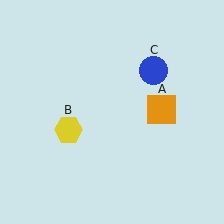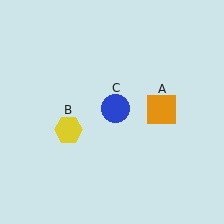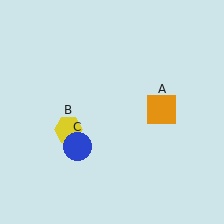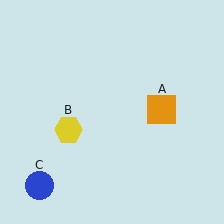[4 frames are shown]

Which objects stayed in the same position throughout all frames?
Orange square (object A) and yellow hexagon (object B) remained stationary.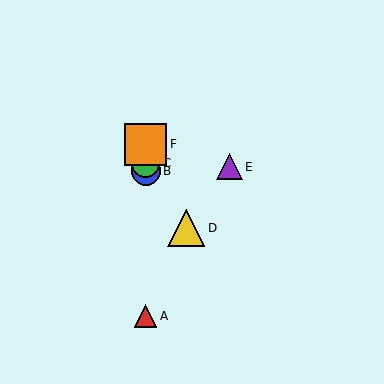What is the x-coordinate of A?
Object A is at x≈146.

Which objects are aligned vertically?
Objects A, B, C, F are aligned vertically.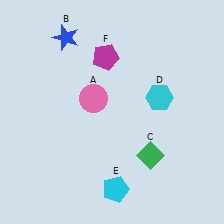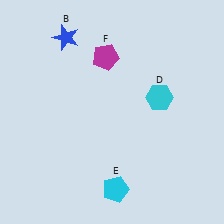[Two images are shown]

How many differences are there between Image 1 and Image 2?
There are 2 differences between the two images.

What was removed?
The green diamond (C), the pink circle (A) were removed in Image 2.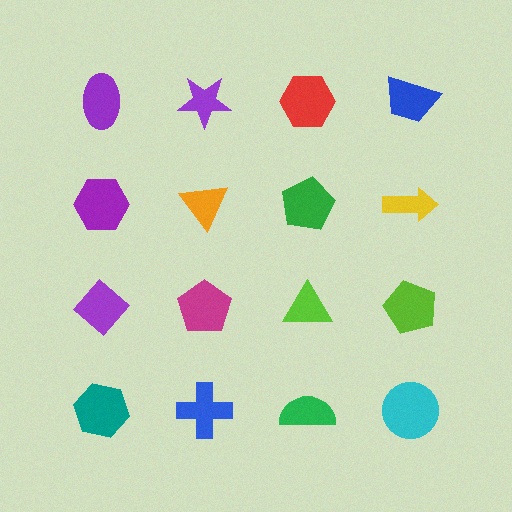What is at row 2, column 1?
A purple hexagon.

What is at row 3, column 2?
A magenta pentagon.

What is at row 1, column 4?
A blue trapezoid.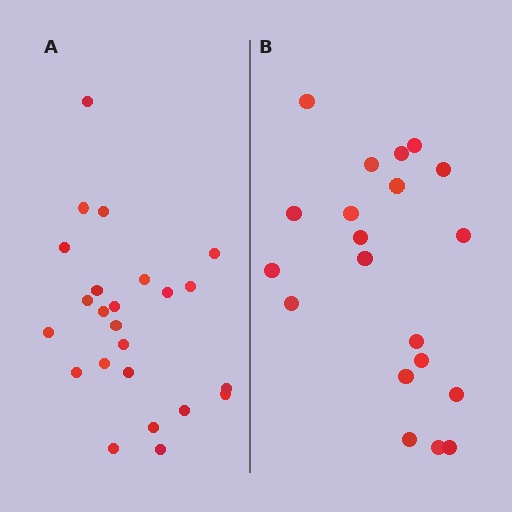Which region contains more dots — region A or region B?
Region A (the left region) has more dots.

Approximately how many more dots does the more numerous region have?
Region A has about 4 more dots than region B.